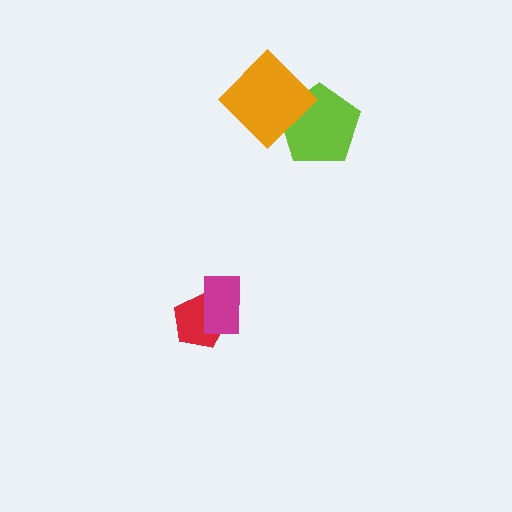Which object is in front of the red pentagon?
The magenta rectangle is in front of the red pentagon.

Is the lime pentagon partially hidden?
Yes, it is partially covered by another shape.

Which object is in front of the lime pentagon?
The orange diamond is in front of the lime pentagon.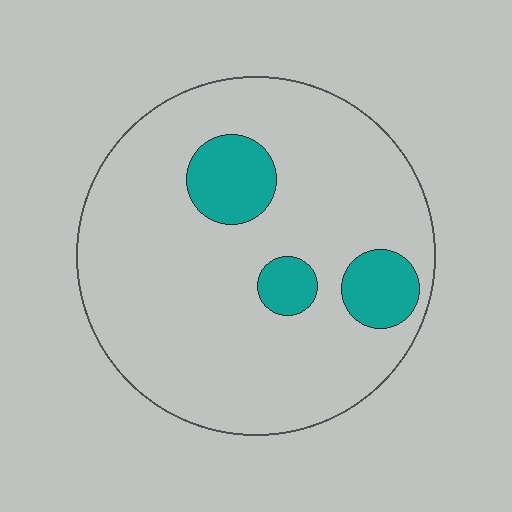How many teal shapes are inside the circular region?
3.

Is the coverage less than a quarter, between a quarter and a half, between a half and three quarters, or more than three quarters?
Less than a quarter.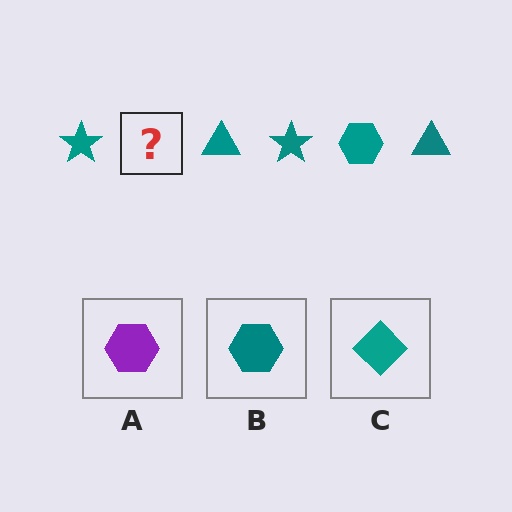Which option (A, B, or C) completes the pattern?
B.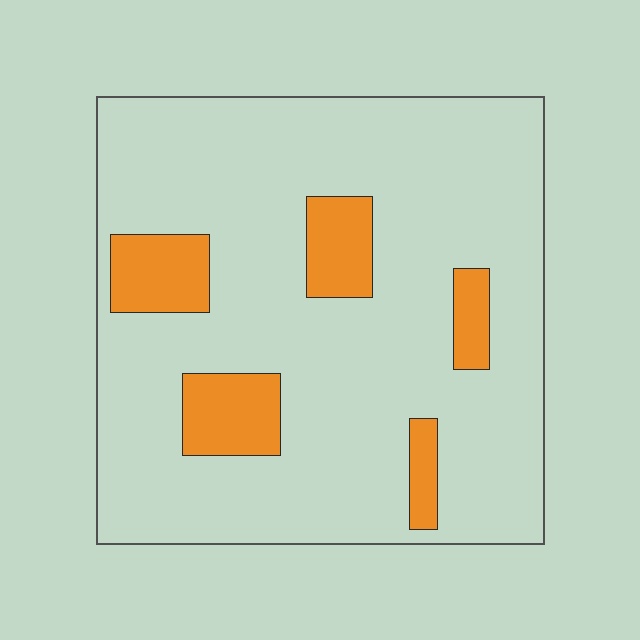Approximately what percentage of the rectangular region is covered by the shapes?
Approximately 15%.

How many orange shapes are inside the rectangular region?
5.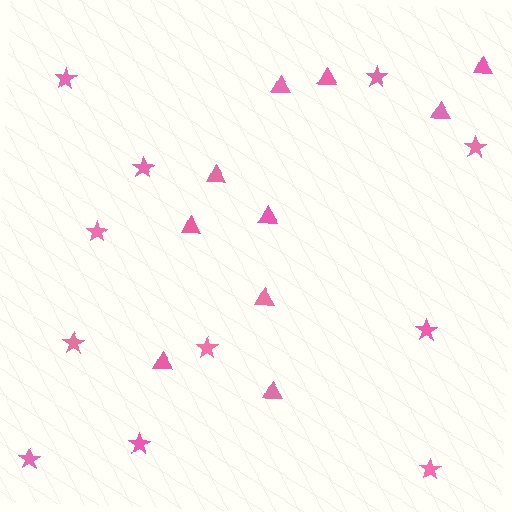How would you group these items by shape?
There are 2 groups: one group of stars (11) and one group of triangles (10).